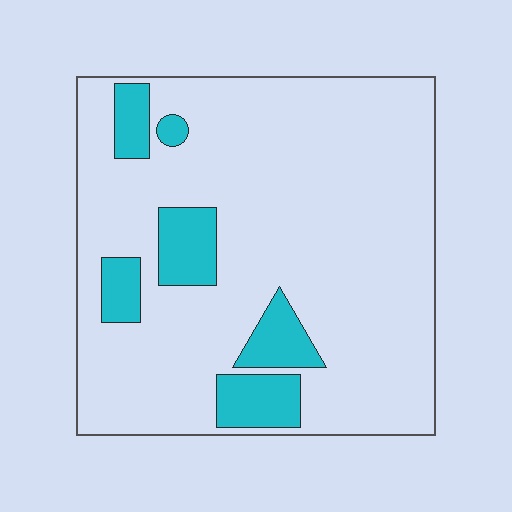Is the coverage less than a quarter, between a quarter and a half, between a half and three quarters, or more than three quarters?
Less than a quarter.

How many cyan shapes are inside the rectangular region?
6.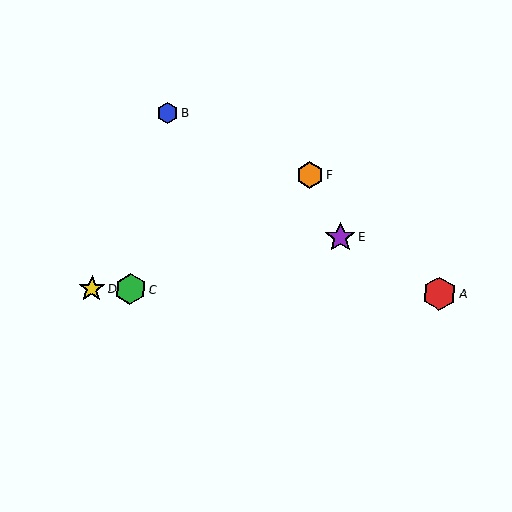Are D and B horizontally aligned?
No, D is at y≈289 and B is at y≈113.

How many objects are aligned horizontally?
3 objects (A, C, D) are aligned horizontally.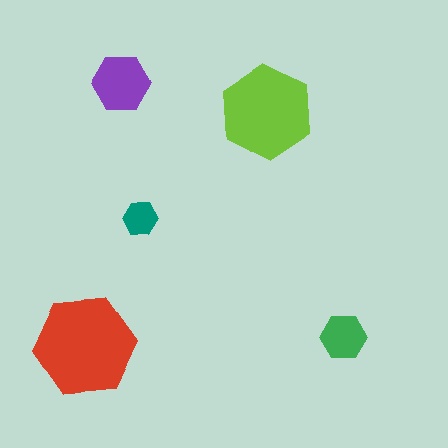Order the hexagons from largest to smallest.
the red one, the lime one, the purple one, the green one, the teal one.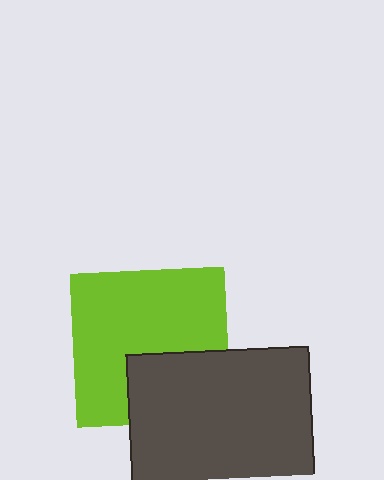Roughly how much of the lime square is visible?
Most of it is visible (roughly 70%).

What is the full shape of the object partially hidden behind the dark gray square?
The partially hidden object is a lime square.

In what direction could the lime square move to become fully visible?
The lime square could move up. That would shift it out from behind the dark gray square entirely.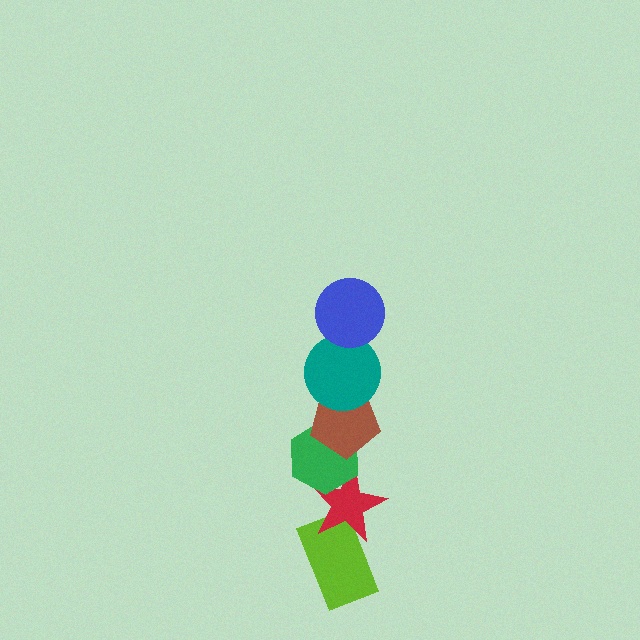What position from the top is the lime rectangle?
The lime rectangle is 6th from the top.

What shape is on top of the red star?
The green hexagon is on top of the red star.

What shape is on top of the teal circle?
The blue circle is on top of the teal circle.